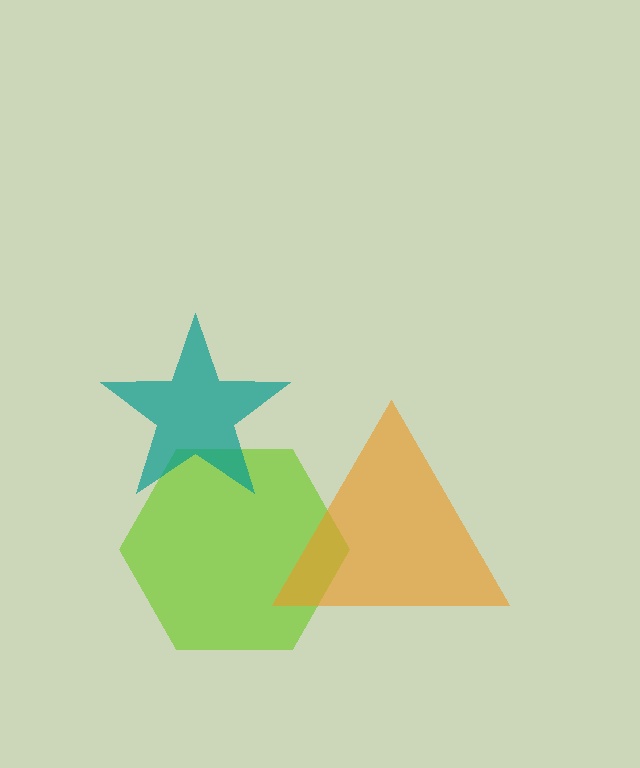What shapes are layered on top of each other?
The layered shapes are: a lime hexagon, an orange triangle, a teal star.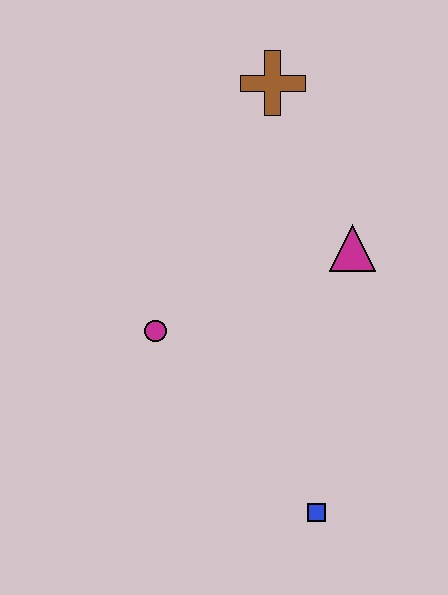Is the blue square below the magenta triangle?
Yes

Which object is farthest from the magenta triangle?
The blue square is farthest from the magenta triangle.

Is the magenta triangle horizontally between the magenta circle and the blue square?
No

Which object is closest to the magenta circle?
The magenta triangle is closest to the magenta circle.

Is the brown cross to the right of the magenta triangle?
No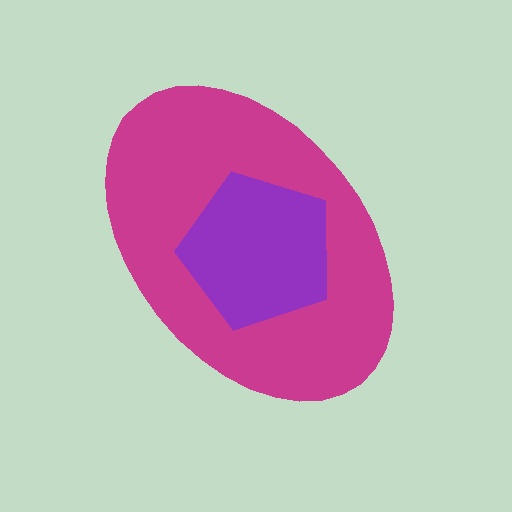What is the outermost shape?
The magenta ellipse.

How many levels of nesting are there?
2.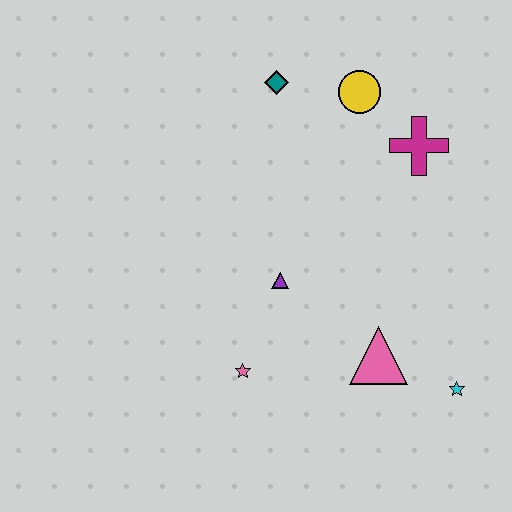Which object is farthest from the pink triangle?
The teal diamond is farthest from the pink triangle.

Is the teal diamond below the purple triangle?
No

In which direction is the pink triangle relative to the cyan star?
The pink triangle is to the left of the cyan star.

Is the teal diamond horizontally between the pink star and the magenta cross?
Yes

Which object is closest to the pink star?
The purple triangle is closest to the pink star.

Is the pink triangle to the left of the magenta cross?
Yes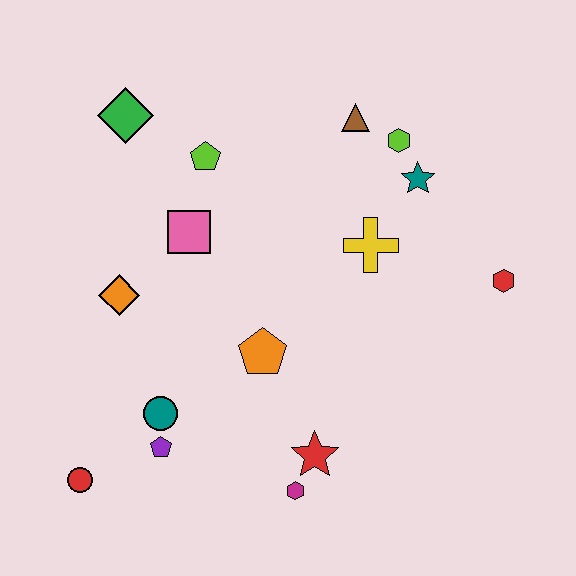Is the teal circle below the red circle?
No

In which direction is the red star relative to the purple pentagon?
The red star is to the right of the purple pentagon.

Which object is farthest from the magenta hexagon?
The green diamond is farthest from the magenta hexagon.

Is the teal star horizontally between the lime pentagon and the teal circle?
No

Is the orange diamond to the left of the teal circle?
Yes